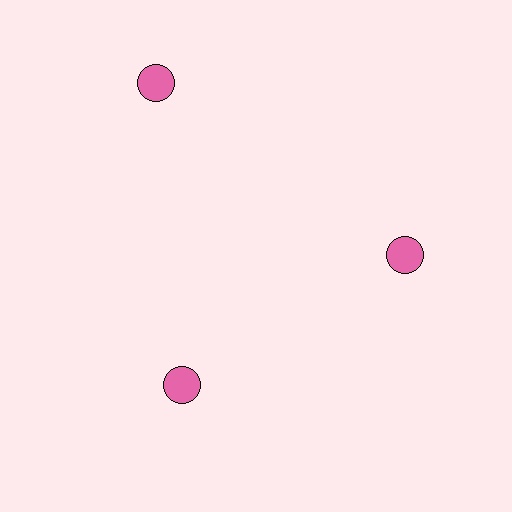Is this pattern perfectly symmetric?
No. The 3 pink circles are arranged in a ring, but one element near the 11 o'clock position is pushed outward from the center, breaking the 3-fold rotational symmetry.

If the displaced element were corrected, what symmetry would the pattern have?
It would have 3-fold rotational symmetry — the pattern would map onto itself every 120 degrees.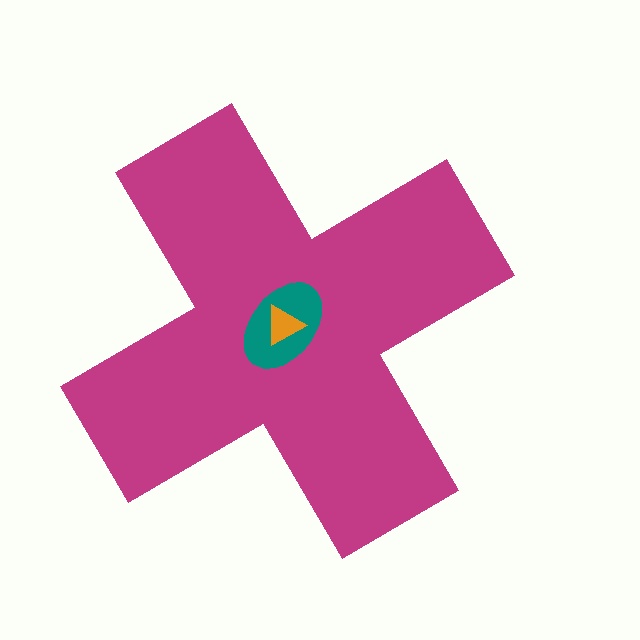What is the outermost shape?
The magenta cross.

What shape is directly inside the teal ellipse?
The orange triangle.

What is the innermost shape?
The orange triangle.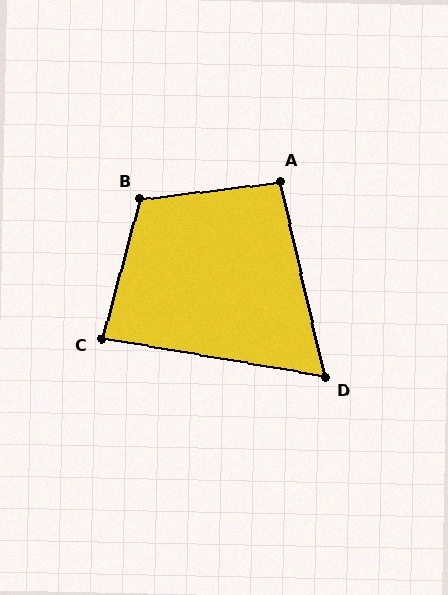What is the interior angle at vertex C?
Approximately 84 degrees (acute).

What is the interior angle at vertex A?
Approximately 96 degrees (obtuse).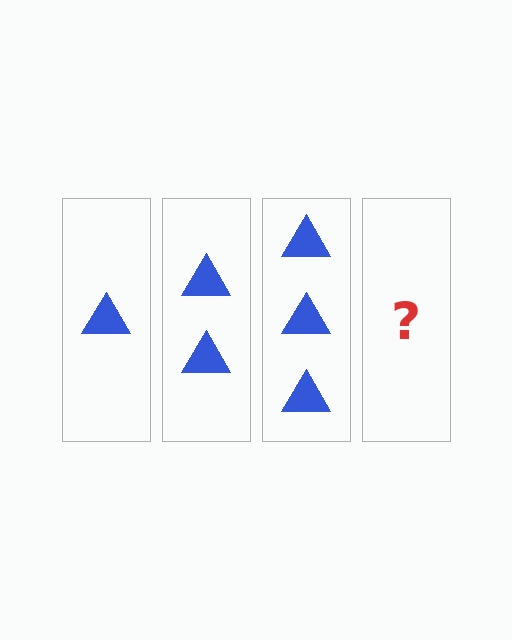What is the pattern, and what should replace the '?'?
The pattern is that each step adds one more triangle. The '?' should be 4 triangles.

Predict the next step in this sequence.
The next step is 4 triangles.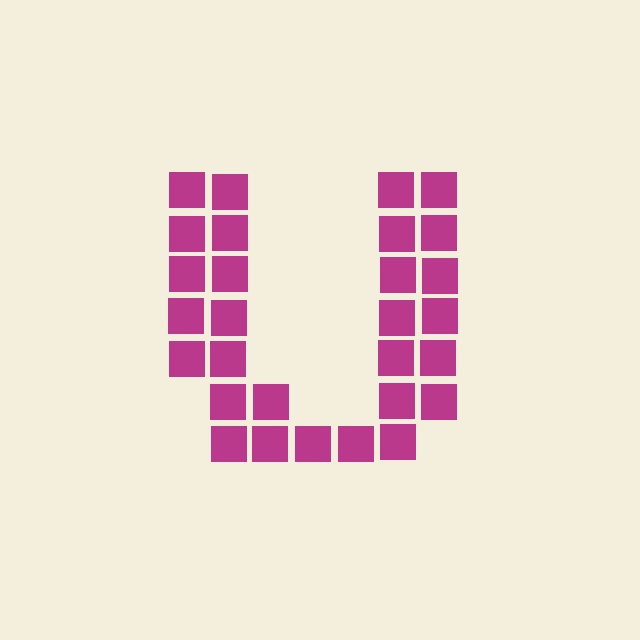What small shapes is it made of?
It is made of small squares.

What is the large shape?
The large shape is the letter U.